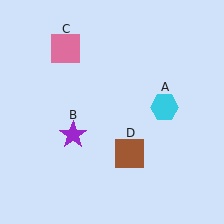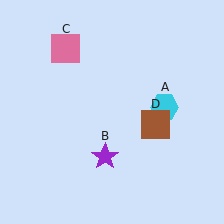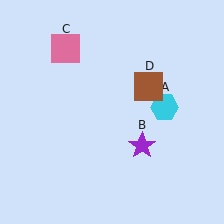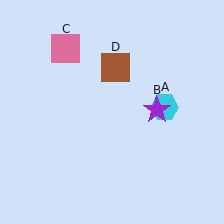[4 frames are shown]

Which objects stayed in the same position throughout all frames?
Cyan hexagon (object A) and pink square (object C) remained stationary.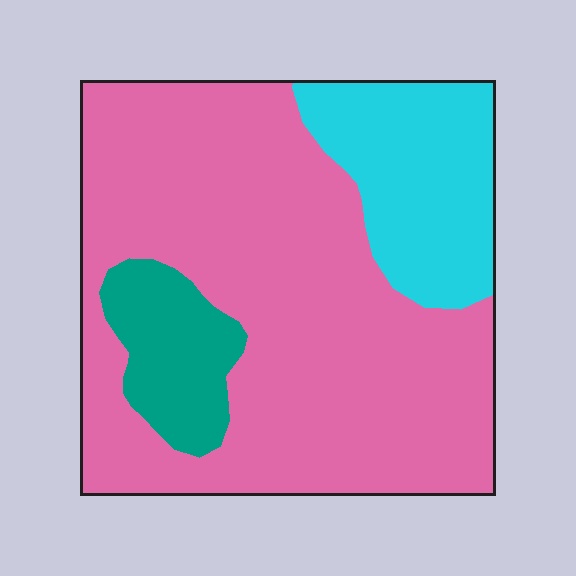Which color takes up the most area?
Pink, at roughly 70%.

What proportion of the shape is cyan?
Cyan covers roughly 20% of the shape.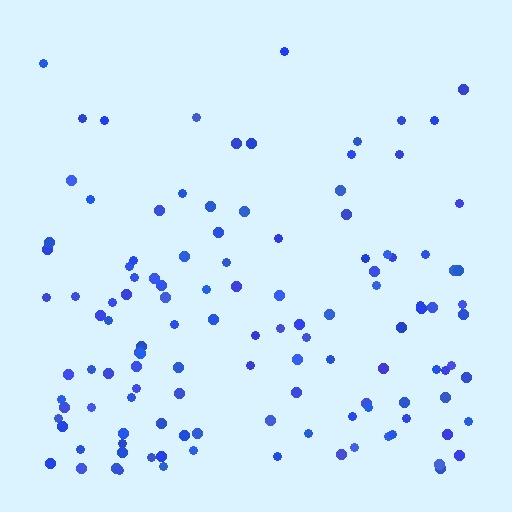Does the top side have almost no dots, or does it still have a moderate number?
Still a moderate number, just noticeably fewer than the bottom.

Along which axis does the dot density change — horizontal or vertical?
Vertical.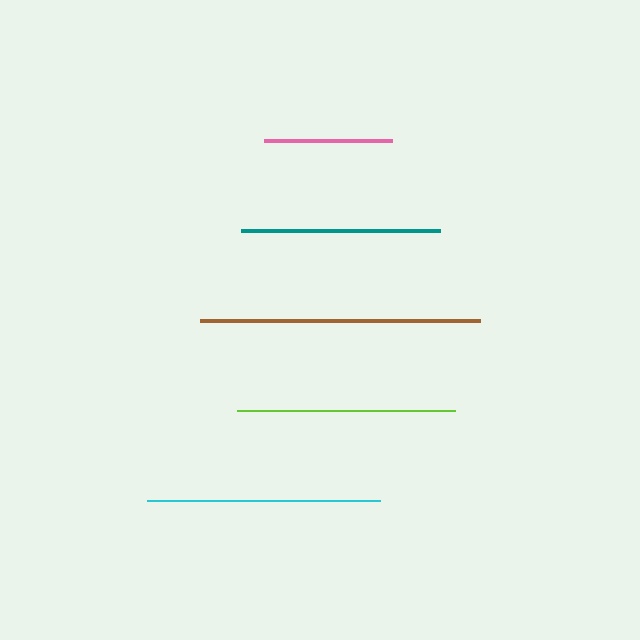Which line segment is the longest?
The brown line is the longest at approximately 280 pixels.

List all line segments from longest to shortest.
From longest to shortest: brown, cyan, lime, teal, pink.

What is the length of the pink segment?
The pink segment is approximately 127 pixels long.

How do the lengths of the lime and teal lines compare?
The lime and teal lines are approximately the same length.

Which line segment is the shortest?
The pink line is the shortest at approximately 127 pixels.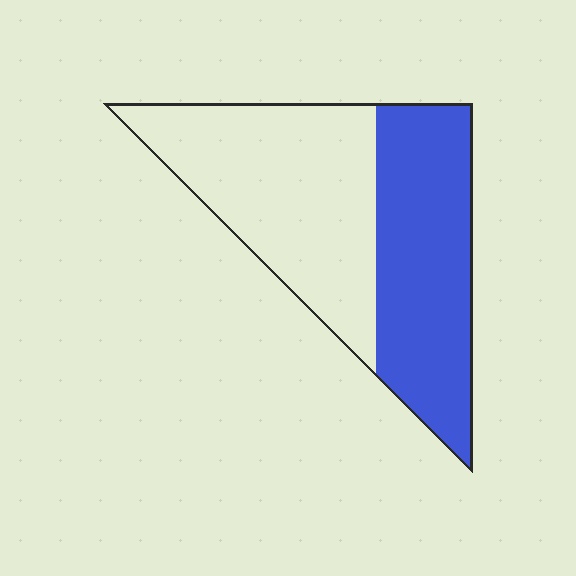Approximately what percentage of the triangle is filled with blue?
Approximately 45%.